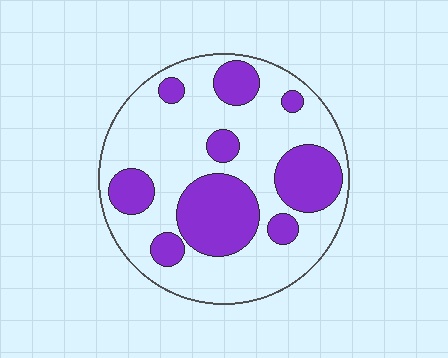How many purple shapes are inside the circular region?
9.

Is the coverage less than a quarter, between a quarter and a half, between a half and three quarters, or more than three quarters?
Between a quarter and a half.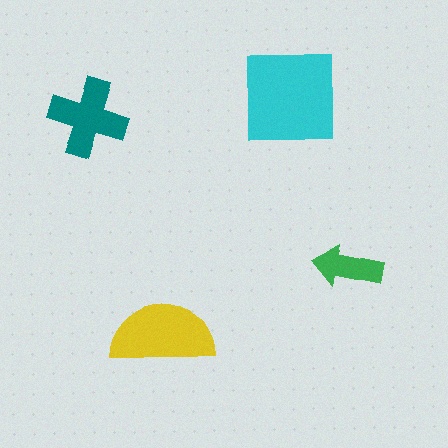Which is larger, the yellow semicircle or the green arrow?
The yellow semicircle.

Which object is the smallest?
The green arrow.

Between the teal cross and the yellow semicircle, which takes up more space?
The yellow semicircle.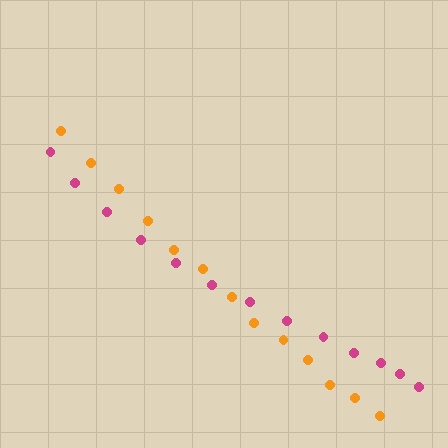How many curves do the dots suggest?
There are 2 distinct paths.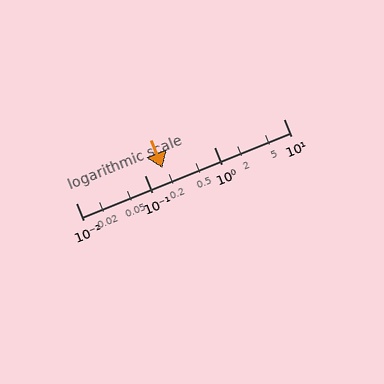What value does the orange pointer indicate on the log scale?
The pointer indicates approximately 0.18.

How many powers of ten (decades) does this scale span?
The scale spans 3 decades, from 0.01 to 10.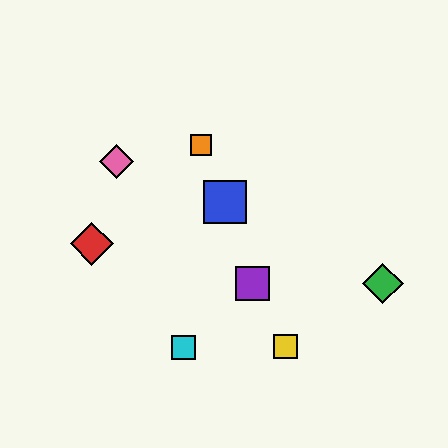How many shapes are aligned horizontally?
2 shapes (the green diamond, the purple square) are aligned horizontally.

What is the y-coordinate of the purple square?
The purple square is at y≈283.